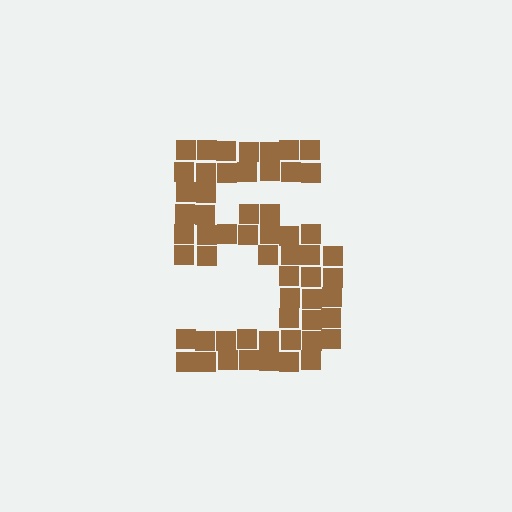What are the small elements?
The small elements are squares.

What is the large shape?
The large shape is the digit 5.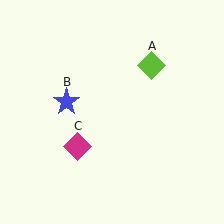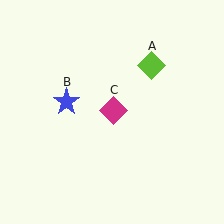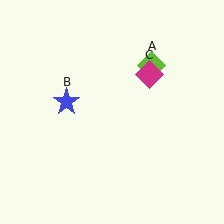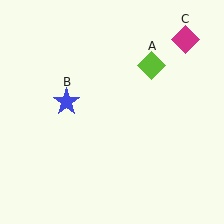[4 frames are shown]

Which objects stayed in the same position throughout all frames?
Lime diamond (object A) and blue star (object B) remained stationary.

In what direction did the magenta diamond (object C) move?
The magenta diamond (object C) moved up and to the right.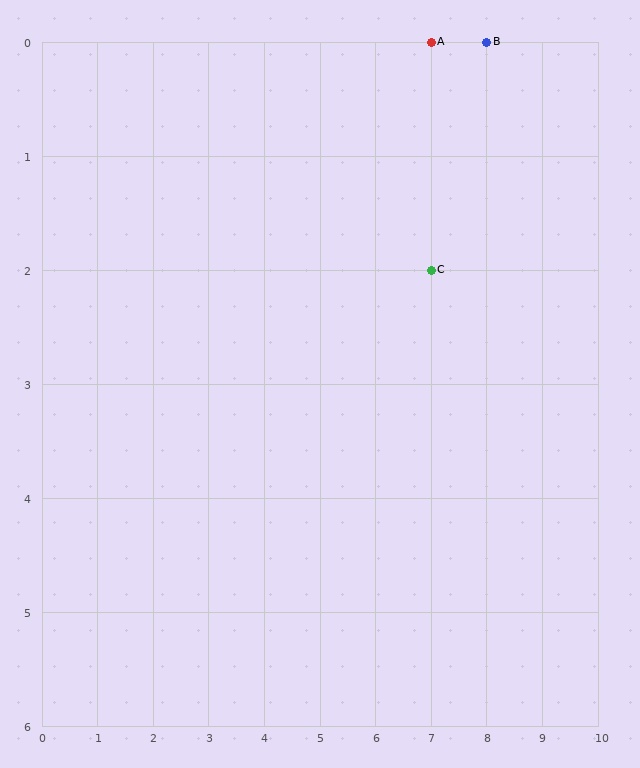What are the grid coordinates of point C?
Point C is at grid coordinates (7, 2).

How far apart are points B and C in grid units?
Points B and C are 1 column and 2 rows apart (about 2.2 grid units diagonally).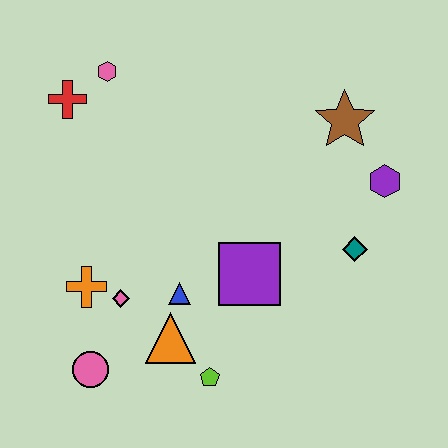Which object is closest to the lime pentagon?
The orange triangle is closest to the lime pentagon.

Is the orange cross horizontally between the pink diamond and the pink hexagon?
No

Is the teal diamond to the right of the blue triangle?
Yes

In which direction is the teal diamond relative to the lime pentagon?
The teal diamond is to the right of the lime pentagon.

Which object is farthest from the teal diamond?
The red cross is farthest from the teal diamond.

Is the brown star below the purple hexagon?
No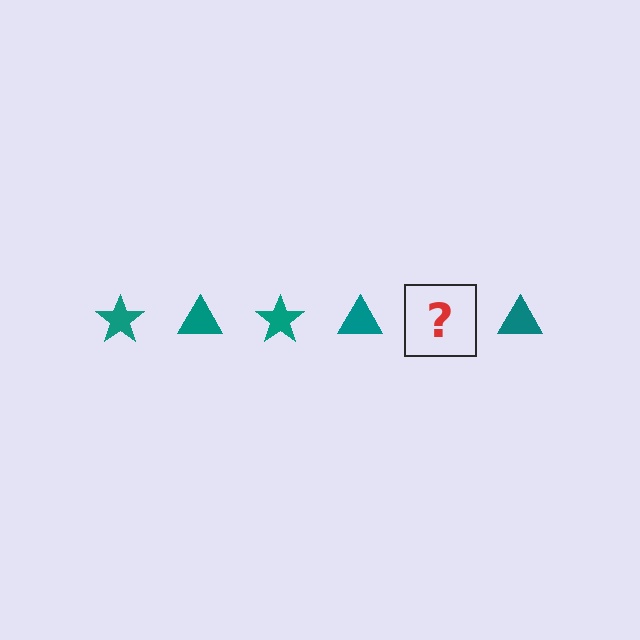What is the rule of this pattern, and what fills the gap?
The rule is that the pattern cycles through star, triangle shapes in teal. The gap should be filled with a teal star.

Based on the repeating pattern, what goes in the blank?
The blank should be a teal star.